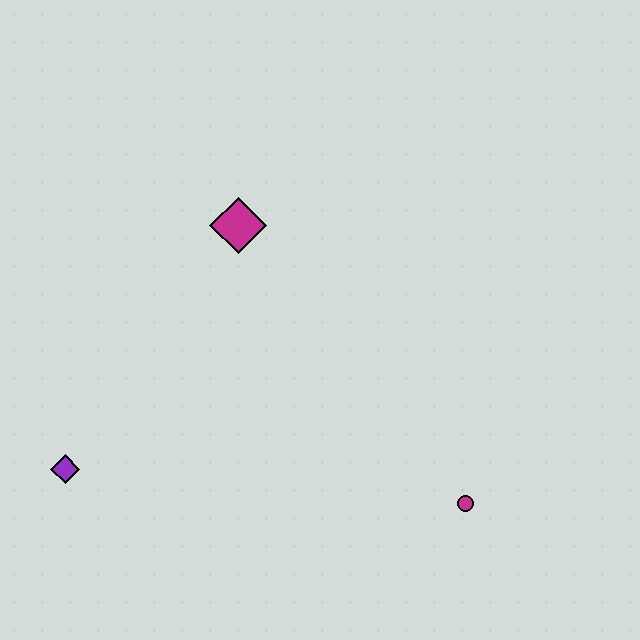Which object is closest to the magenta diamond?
The purple diamond is closest to the magenta diamond.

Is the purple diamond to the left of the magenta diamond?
Yes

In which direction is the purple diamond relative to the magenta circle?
The purple diamond is to the left of the magenta circle.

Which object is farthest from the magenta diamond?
The magenta circle is farthest from the magenta diamond.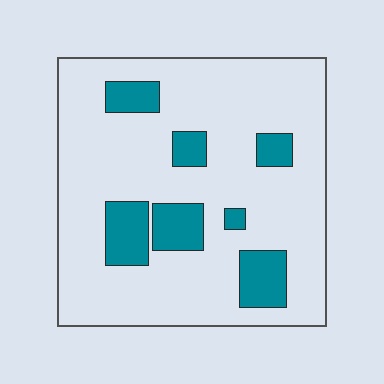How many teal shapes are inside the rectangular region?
7.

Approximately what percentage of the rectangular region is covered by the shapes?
Approximately 20%.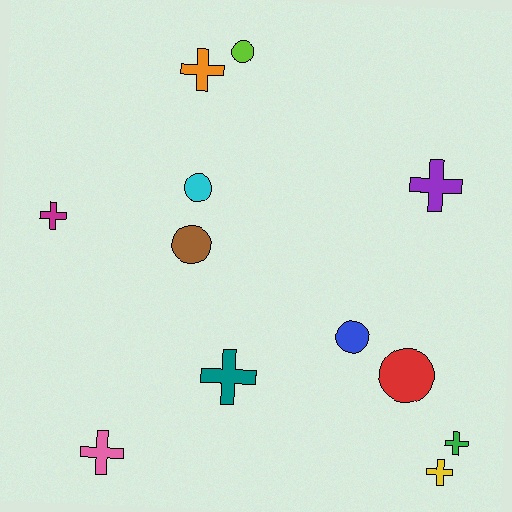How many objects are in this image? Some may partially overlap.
There are 12 objects.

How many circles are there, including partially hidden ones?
There are 5 circles.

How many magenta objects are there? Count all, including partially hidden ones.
There is 1 magenta object.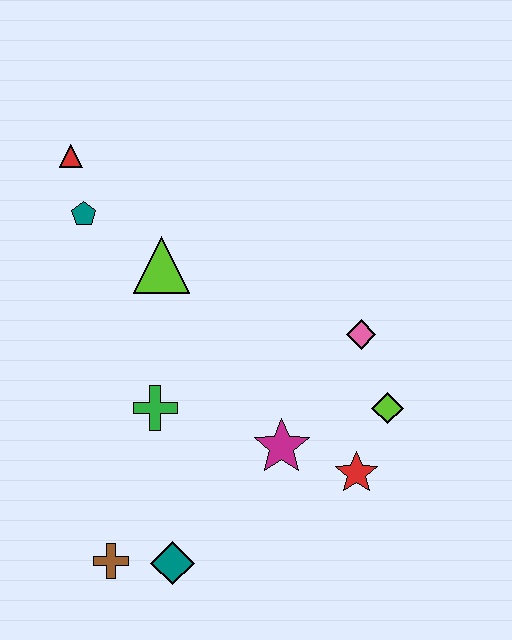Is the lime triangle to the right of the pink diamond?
No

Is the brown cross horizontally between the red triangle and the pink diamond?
Yes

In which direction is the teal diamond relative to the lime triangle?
The teal diamond is below the lime triangle.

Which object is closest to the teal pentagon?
The red triangle is closest to the teal pentagon.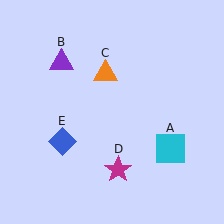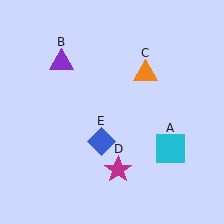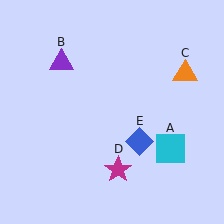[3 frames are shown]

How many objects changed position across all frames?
2 objects changed position: orange triangle (object C), blue diamond (object E).